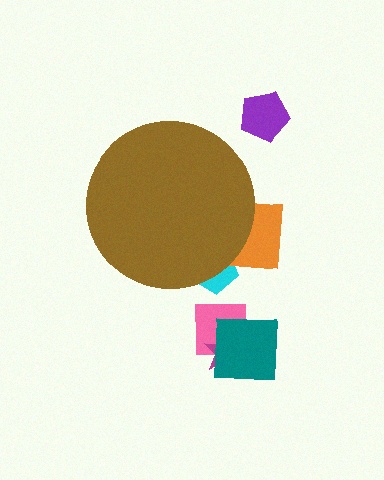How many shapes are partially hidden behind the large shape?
2 shapes are partially hidden.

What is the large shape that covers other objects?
A brown circle.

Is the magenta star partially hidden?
No, the magenta star is fully visible.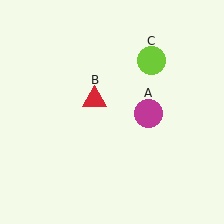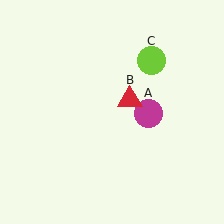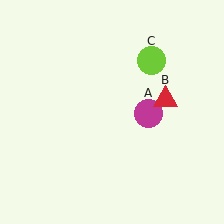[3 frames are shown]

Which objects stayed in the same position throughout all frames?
Magenta circle (object A) and lime circle (object C) remained stationary.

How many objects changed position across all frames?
1 object changed position: red triangle (object B).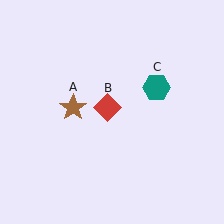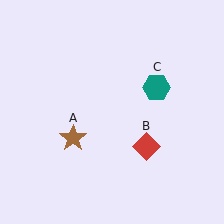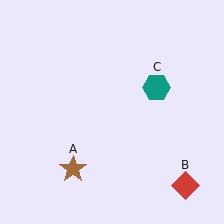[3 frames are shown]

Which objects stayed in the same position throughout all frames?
Teal hexagon (object C) remained stationary.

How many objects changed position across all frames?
2 objects changed position: brown star (object A), red diamond (object B).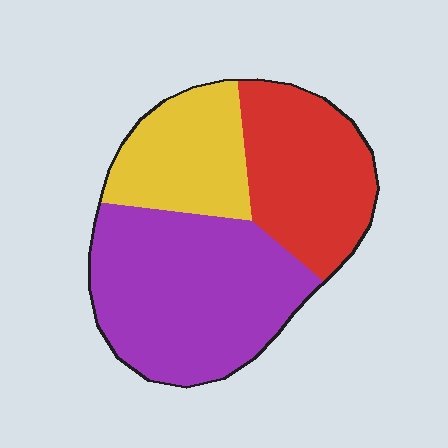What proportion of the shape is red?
Red takes up about one third (1/3) of the shape.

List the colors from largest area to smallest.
From largest to smallest: purple, red, yellow.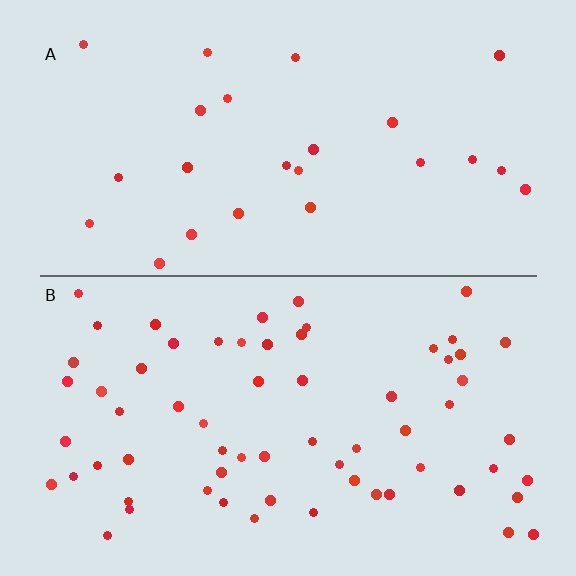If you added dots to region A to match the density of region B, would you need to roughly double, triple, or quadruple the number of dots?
Approximately triple.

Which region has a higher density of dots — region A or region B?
B (the bottom).